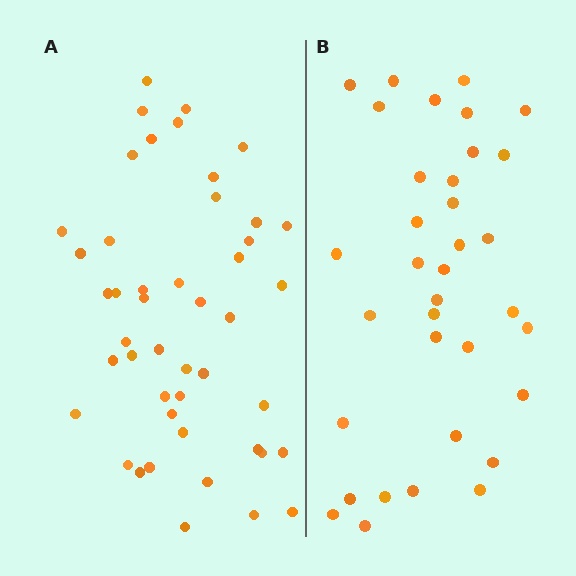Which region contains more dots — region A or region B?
Region A (the left region) has more dots.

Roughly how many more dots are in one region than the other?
Region A has roughly 12 or so more dots than region B.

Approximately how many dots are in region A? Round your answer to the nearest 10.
About 50 dots. (The exact count is 46, which rounds to 50.)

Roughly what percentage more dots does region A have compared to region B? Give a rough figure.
About 30% more.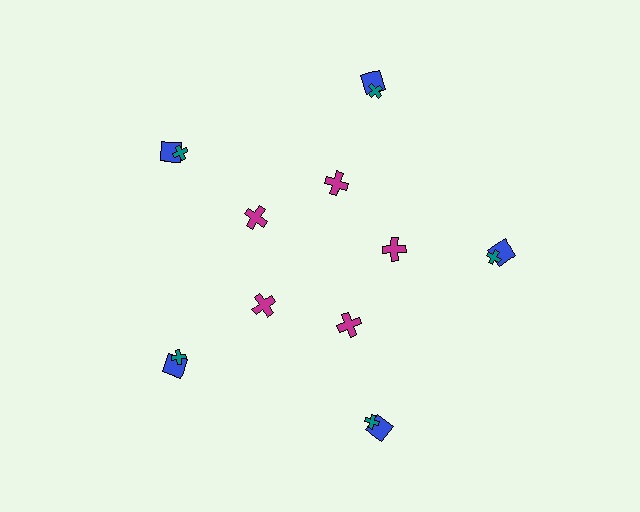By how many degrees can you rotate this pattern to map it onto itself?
The pattern maps onto itself every 72 degrees of rotation.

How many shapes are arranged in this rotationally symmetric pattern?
There are 15 shapes, arranged in 5 groups of 3.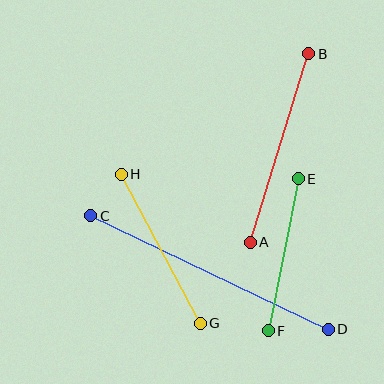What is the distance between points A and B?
The distance is approximately 197 pixels.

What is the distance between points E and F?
The distance is approximately 155 pixels.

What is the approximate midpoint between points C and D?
The midpoint is at approximately (210, 272) pixels.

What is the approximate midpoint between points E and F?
The midpoint is at approximately (283, 255) pixels.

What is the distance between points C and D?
The distance is approximately 263 pixels.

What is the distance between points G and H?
The distance is approximately 169 pixels.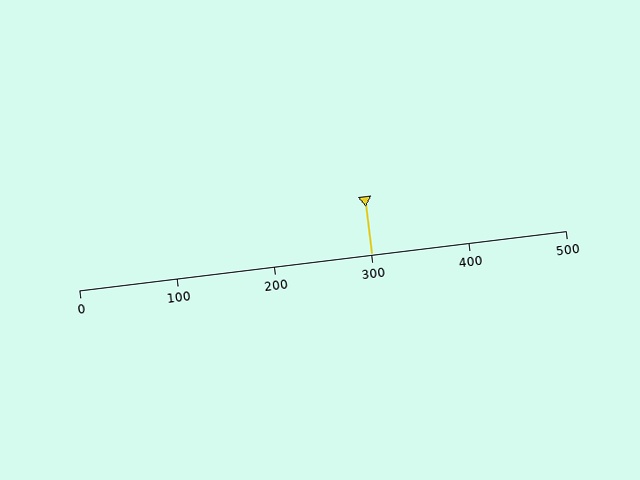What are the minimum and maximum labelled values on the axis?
The axis runs from 0 to 500.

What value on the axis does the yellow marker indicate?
The marker indicates approximately 300.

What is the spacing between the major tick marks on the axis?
The major ticks are spaced 100 apart.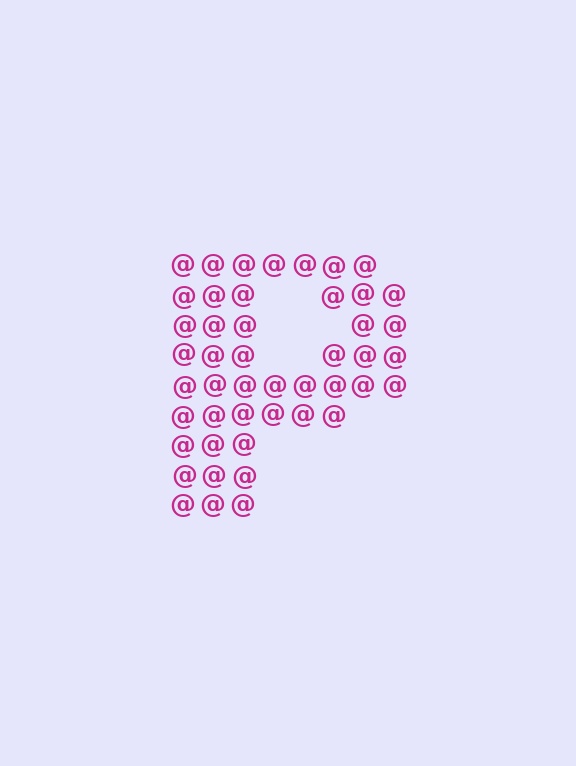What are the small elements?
The small elements are at signs.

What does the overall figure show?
The overall figure shows the letter P.